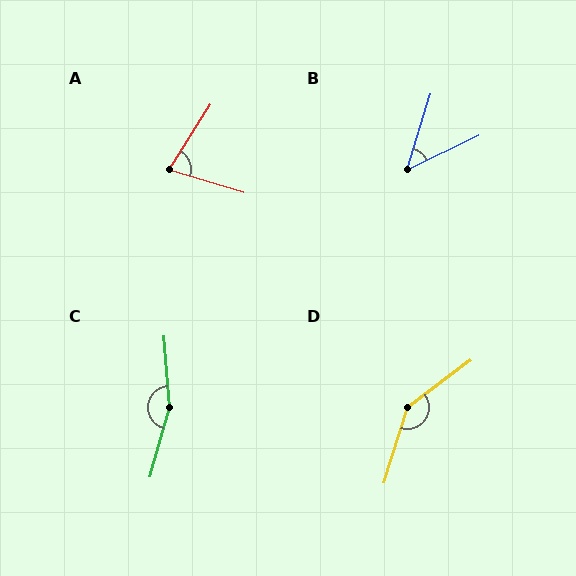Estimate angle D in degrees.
Approximately 143 degrees.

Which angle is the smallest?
B, at approximately 47 degrees.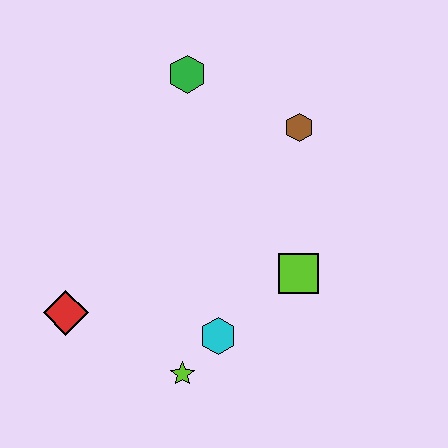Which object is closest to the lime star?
The cyan hexagon is closest to the lime star.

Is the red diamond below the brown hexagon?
Yes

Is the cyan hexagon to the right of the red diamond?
Yes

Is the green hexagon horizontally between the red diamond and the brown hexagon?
Yes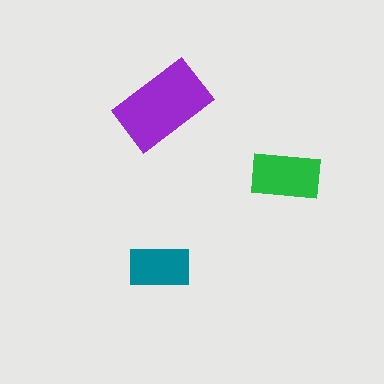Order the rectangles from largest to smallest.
the purple one, the green one, the teal one.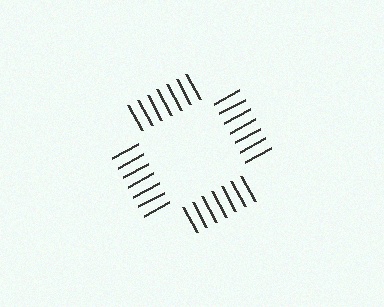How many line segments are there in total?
28 — 7 along each of the 4 edges.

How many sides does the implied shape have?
4 sides — the line-ends trace a square.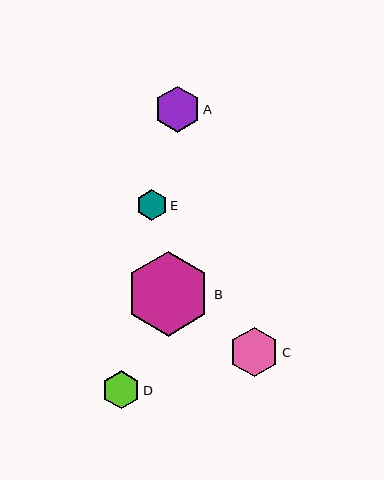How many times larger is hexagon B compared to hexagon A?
Hexagon B is approximately 1.8 times the size of hexagon A.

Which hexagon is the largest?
Hexagon B is the largest with a size of approximately 85 pixels.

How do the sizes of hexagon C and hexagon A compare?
Hexagon C and hexagon A are approximately the same size.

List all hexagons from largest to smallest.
From largest to smallest: B, C, A, D, E.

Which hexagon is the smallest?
Hexagon E is the smallest with a size of approximately 31 pixels.